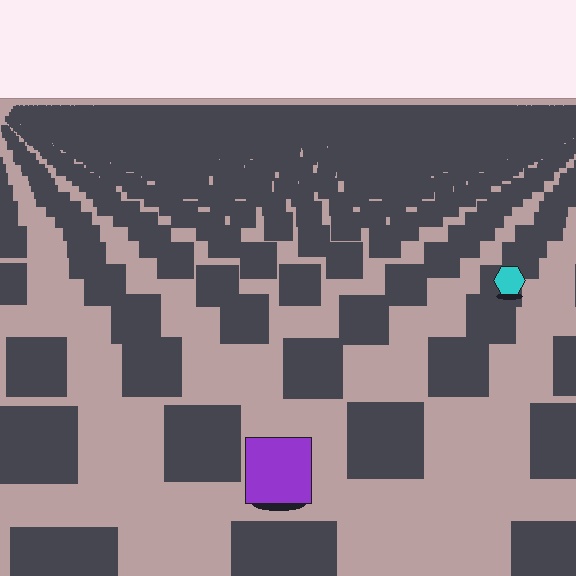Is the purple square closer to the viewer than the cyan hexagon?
Yes. The purple square is closer — you can tell from the texture gradient: the ground texture is coarser near it.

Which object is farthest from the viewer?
The cyan hexagon is farthest from the viewer. It appears smaller and the ground texture around it is denser.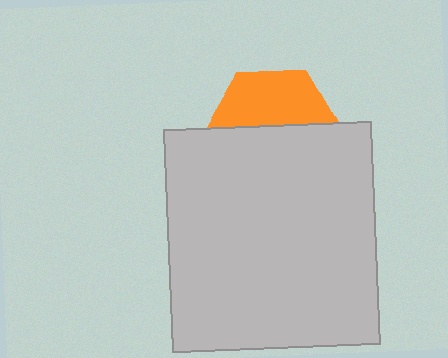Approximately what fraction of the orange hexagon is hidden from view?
Roughly 56% of the orange hexagon is hidden behind the light gray rectangle.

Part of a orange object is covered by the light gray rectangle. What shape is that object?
It is a hexagon.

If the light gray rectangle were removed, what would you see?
You would see the complete orange hexagon.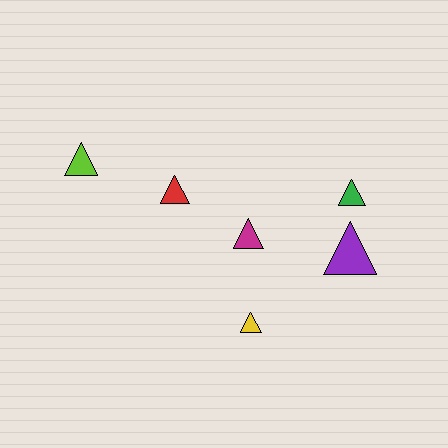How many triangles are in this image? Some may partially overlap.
There are 6 triangles.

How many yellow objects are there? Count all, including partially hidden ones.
There is 1 yellow object.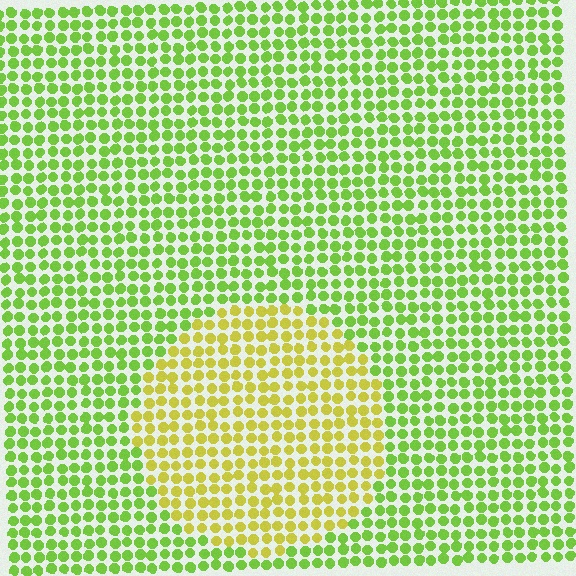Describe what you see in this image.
The image is filled with small lime elements in a uniform arrangement. A circle-shaped region is visible where the elements are tinted to a slightly different hue, forming a subtle color boundary.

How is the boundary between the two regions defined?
The boundary is defined purely by a slight shift in hue (about 37 degrees). Spacing, size, and orientation are identical on both sides.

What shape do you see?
I see a circle.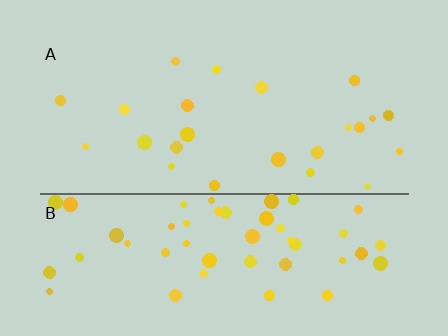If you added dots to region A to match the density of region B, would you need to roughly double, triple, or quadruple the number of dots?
Approximately double.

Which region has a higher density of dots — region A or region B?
B (the bottom).